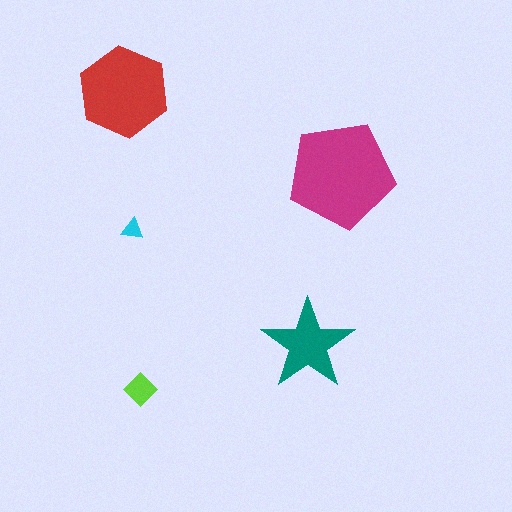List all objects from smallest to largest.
The cyan triangle, the lime diamond, the teal star, the red hexagon, the magenta pentagon.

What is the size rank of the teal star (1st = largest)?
3rd.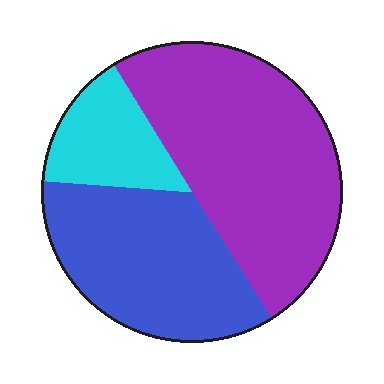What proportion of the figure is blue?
Blue covers roughly 35% of the figure.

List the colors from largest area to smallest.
From largest to smallest: purple, blue, cyan.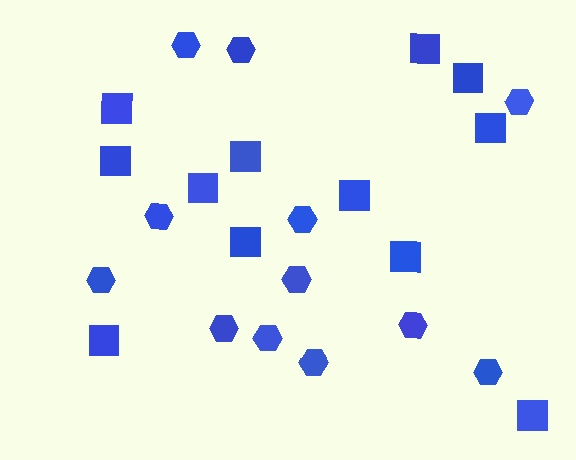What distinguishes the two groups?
There are 2 groups: one group of hexagons (12) and one group of squares (12).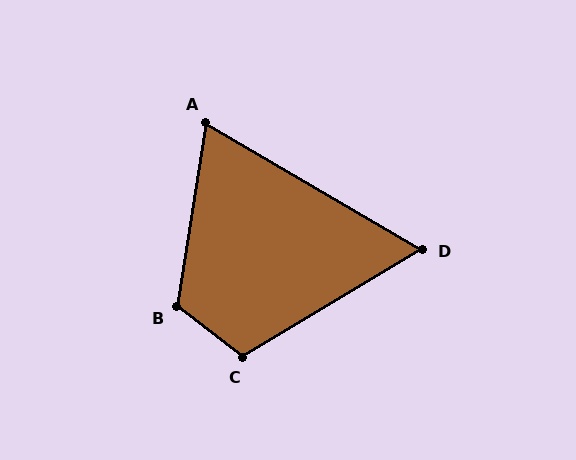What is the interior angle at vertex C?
Approximately 111 degrees (obtuse).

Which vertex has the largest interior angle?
B, at approximately 119 degrees.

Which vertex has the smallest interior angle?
D, at approximately 61 degrees.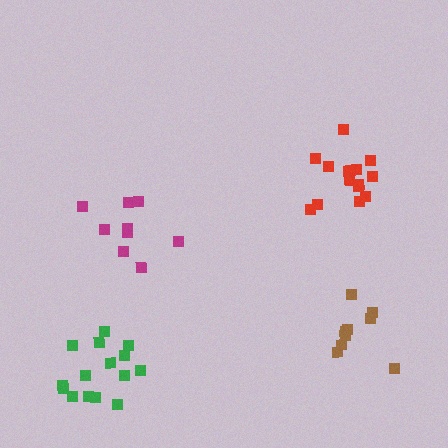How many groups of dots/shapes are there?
There are 4 groups.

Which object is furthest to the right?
The brown cluster is rightmost.